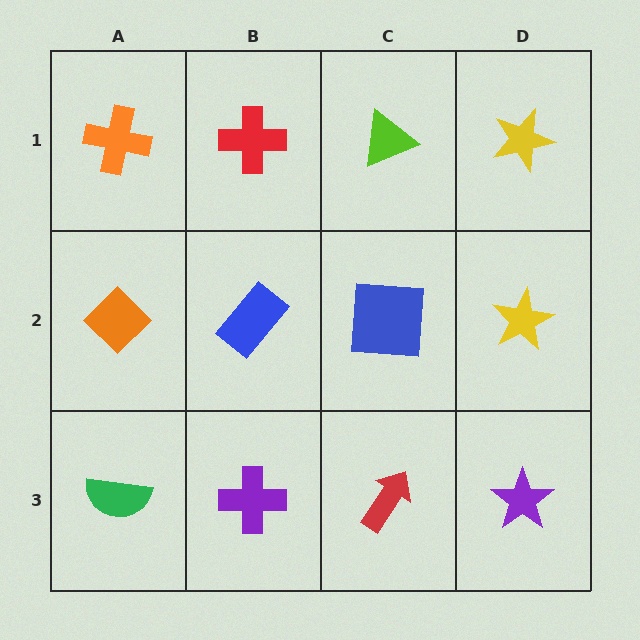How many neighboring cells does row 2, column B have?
4.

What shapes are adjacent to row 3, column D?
A yellow star (row 2, column D), a red arrow (row 3, column C).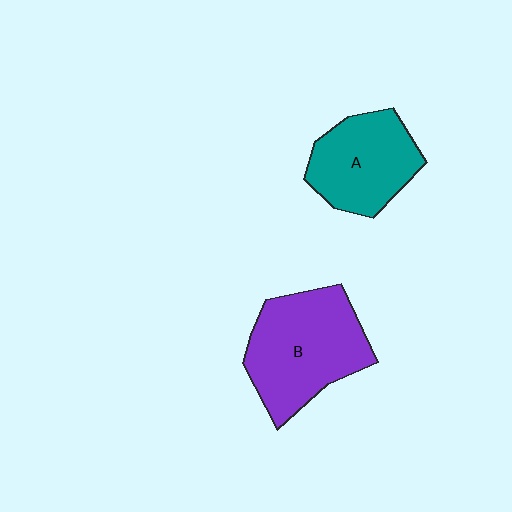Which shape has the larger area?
Shape B (purple).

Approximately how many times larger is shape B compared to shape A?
Approximately 1.3 times.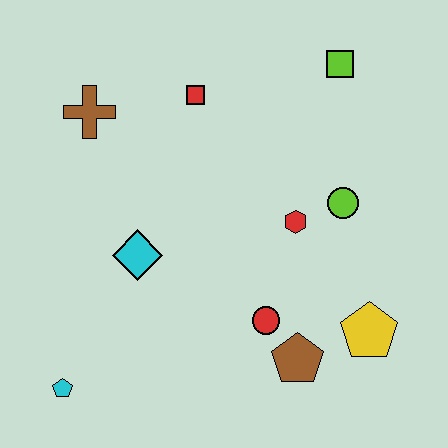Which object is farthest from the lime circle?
The cyan pentagon is farthest from the lime circle.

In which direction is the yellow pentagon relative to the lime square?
The yellow pentagon is below the lime square.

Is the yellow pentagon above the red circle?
No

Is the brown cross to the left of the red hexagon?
Yes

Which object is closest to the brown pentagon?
The red circle is closest to the brown pentagon.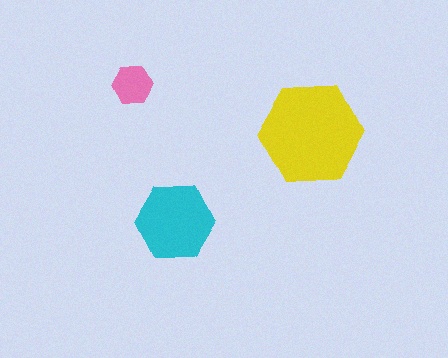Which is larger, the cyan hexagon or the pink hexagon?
The cyan one.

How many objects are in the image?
There are 3 objects in the image.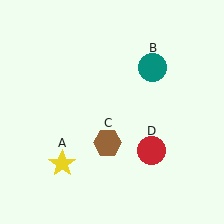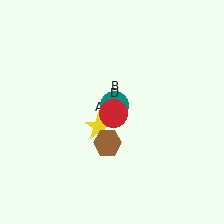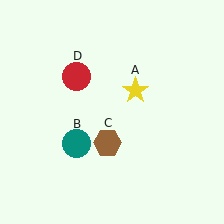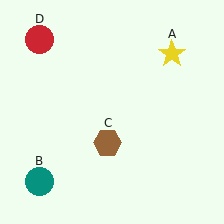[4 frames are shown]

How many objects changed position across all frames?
3 objects changed position: yellow star (object A), teal circle (object B), red circle (object D).